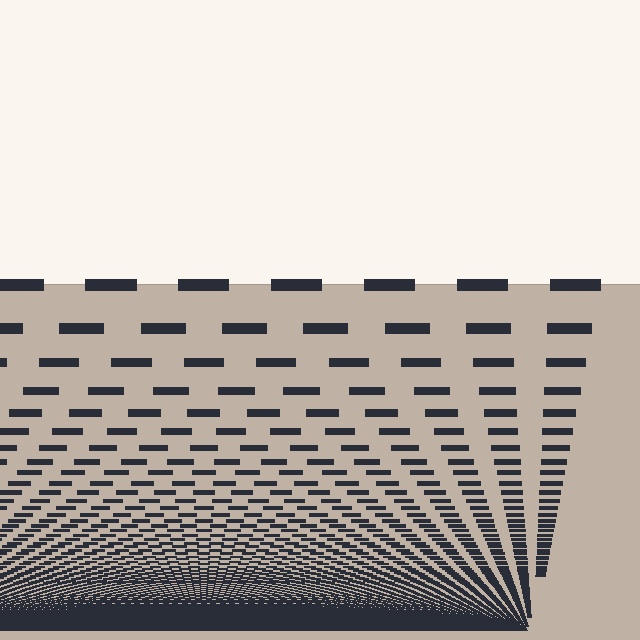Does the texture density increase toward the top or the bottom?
Density increases toward the bottom.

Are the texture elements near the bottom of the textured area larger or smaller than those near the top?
Smaller. The gradient is inverted — elements near the bottom are smaller and denser.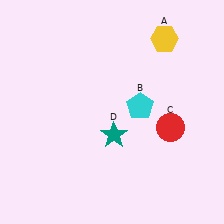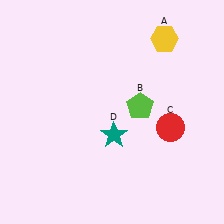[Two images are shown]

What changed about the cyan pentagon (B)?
In Image 1, B is cyan. In Image 2, it changed to lime.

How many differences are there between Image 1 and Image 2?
There is 1 difference between the two images.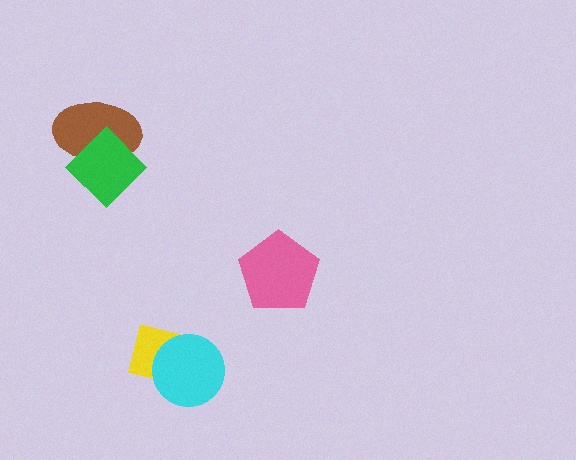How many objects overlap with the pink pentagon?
0 objects overlap with the pink pentagon.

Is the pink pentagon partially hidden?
No, no other shape covers it.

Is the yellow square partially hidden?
Yes, it is partially covered by another shape.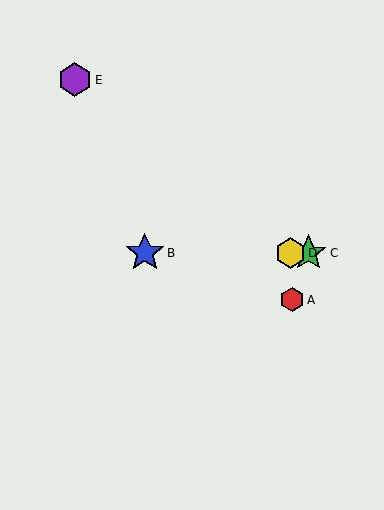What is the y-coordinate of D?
Object D is at y≈253.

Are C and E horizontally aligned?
No, C is at y≈253 and E is at y≈80.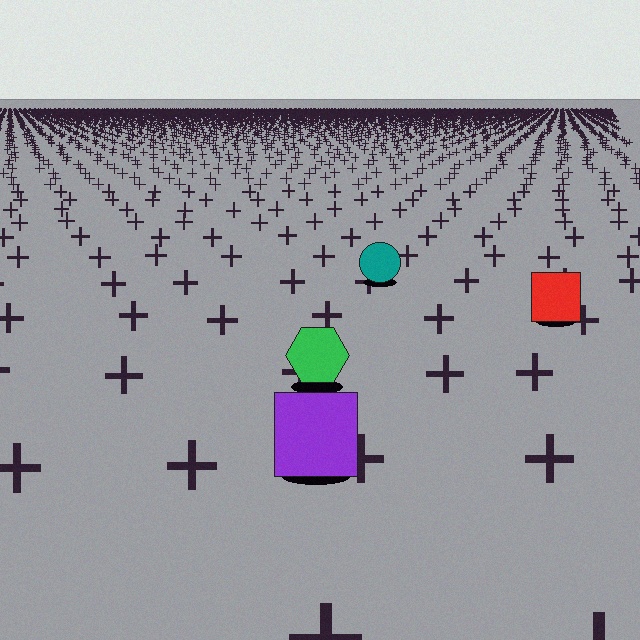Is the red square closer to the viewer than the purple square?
No. The purple square is closer — you can tell from the texture gradient: the ground texture is coarser near it.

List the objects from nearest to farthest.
From nearest to farthest: the purple square, the green hexagon, the red square, the teal circle.